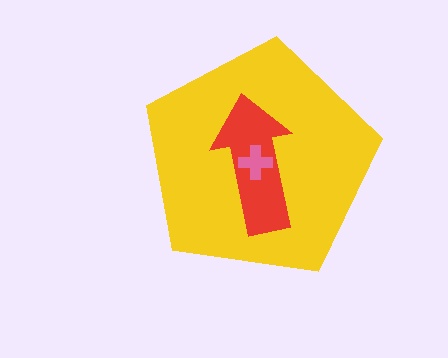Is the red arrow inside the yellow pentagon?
Yes.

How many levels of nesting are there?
3.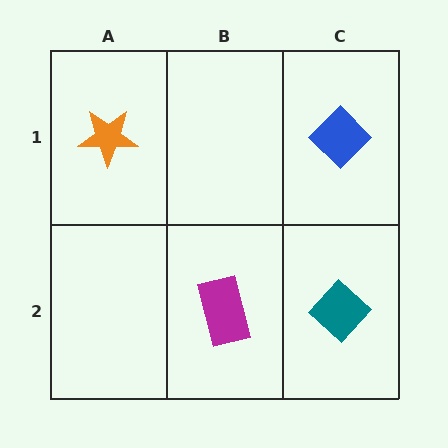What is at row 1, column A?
An orange star.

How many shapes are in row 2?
2 shapes.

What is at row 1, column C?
A blue diamond.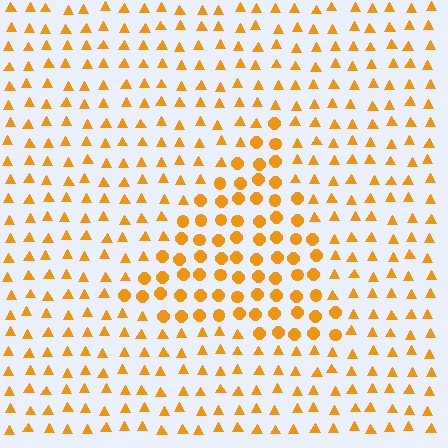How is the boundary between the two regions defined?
The boundary is defined by a change in element shape: circles inside vs. triangles outside. All elements share the same color and spacing.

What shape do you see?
I see a triangle.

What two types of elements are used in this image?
The image uses circles inside the triangle region and triangles outside it.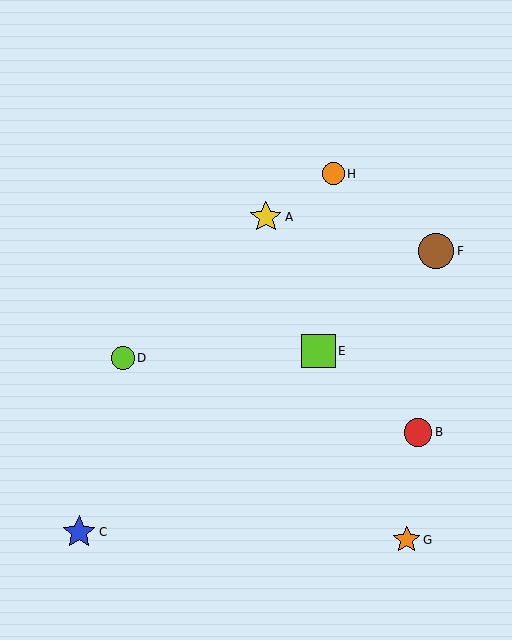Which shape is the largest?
The brown circle (labeled F) is the largest.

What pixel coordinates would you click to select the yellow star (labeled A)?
Click at (266, 217) to select the yellow star A.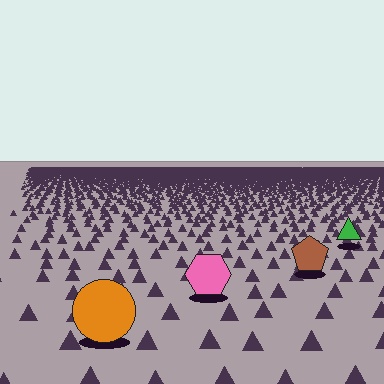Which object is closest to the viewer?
The orange circle is closest. The texture marks near it are larger and more spread out.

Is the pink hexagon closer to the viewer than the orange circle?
No. The orange circle is closer — you can tell from the texture gradient: the ground texture is coarser near it.